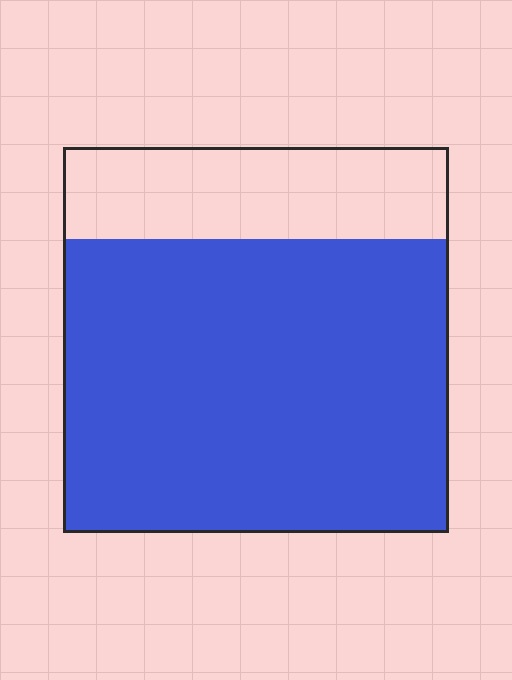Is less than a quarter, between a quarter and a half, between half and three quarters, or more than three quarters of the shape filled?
More than three quarters.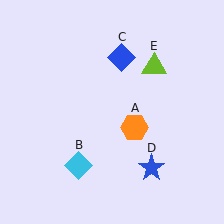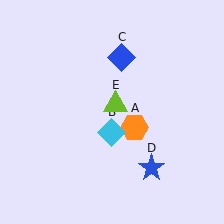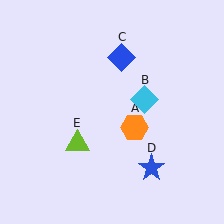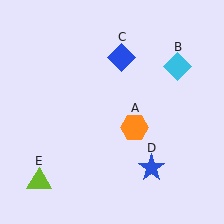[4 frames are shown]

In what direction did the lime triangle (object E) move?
The lime triangle (object E) moved down and to the left.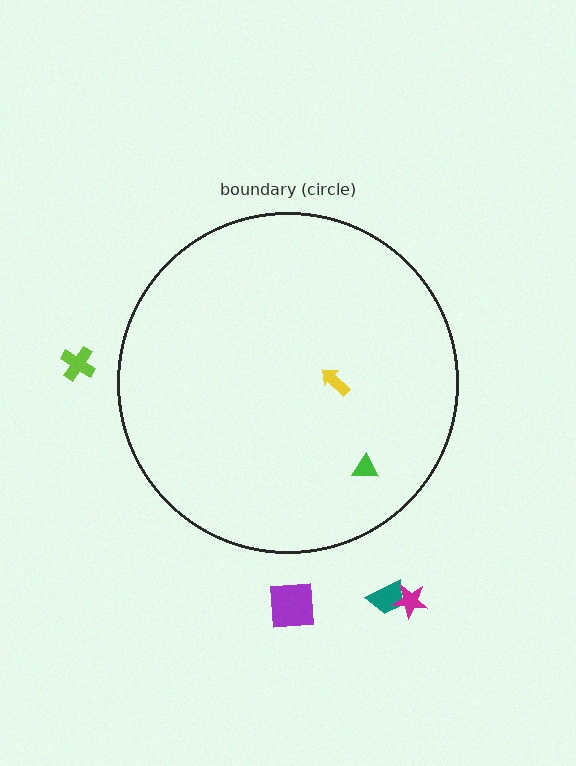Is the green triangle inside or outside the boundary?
Inside.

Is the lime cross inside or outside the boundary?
Outside.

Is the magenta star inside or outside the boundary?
Outside.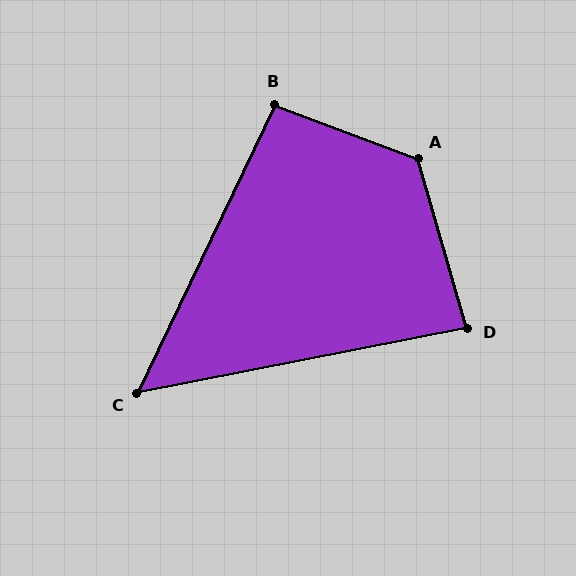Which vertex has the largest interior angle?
A, at approximately 127 degrees.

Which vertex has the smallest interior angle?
C, at approximately 53 degrees.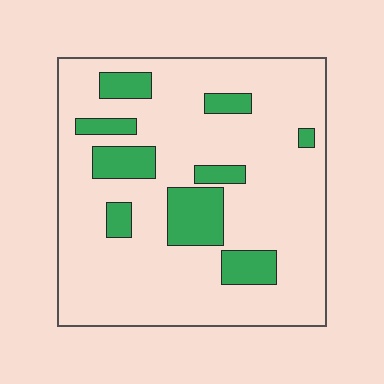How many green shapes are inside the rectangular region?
9.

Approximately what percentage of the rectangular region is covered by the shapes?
Approximately 20%.